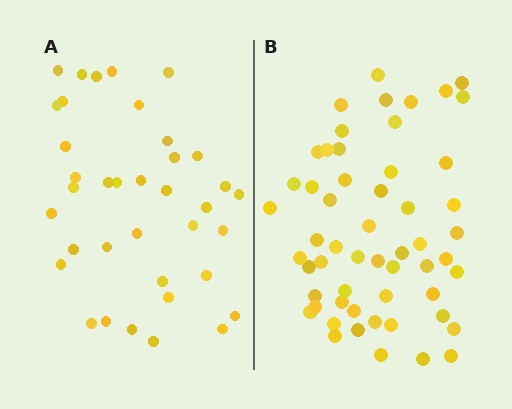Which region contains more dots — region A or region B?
Region B (the right region) has more dots.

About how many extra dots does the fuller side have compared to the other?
Region B has approximately 20 more dots than region A.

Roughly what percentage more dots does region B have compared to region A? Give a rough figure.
About 50% more.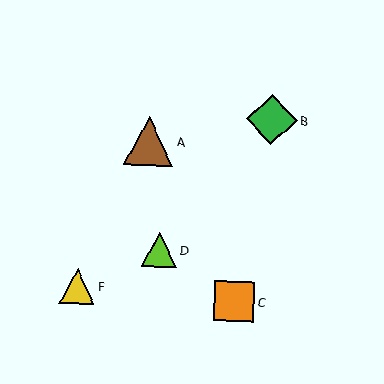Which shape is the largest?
The green diamond (labeled B) is the largest.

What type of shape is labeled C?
Shape C is an orange square.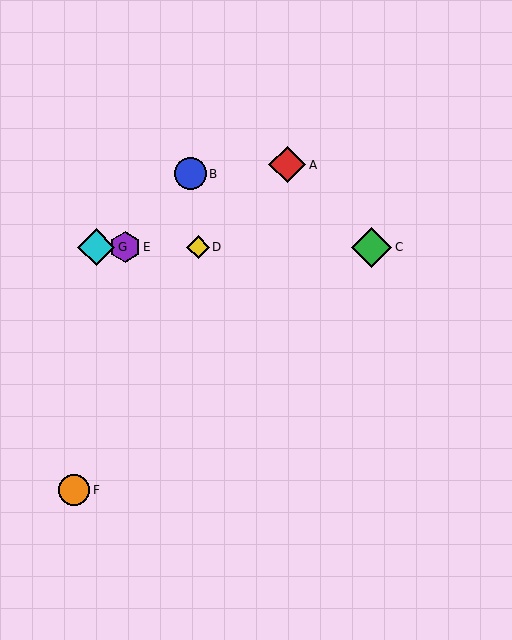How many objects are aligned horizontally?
4 objects (C, D, E, G) are aligned horizontally.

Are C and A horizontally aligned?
No, C is at y≈247 and A is at y≈165.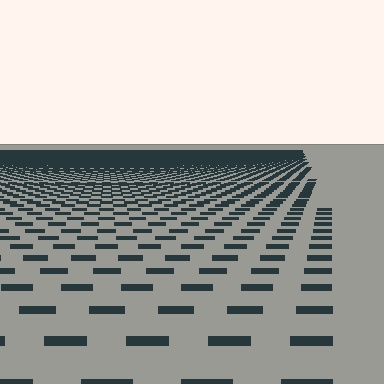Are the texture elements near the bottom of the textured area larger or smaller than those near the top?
Larger. Near the bottom, elements are closer to the viewer and appear at a bigger on-screen size.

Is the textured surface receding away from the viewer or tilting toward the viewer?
The surface is receding away from the viewer. Texture elements get smaller and denser toward the top.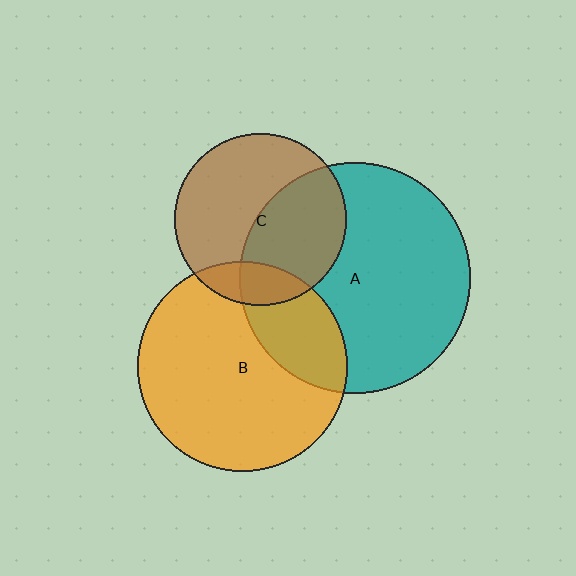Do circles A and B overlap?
Yes.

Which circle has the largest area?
Circle A (teal).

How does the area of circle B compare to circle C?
Approximately 1.5 times.